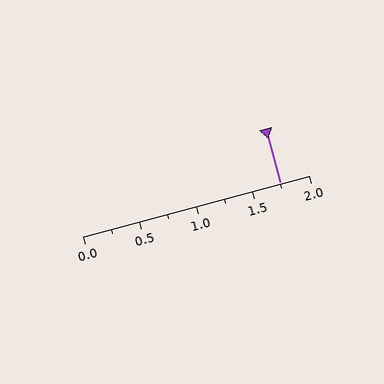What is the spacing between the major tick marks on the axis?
The major ticks are spaced 0.5 apart.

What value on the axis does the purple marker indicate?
The marker indicates approximately 1.75.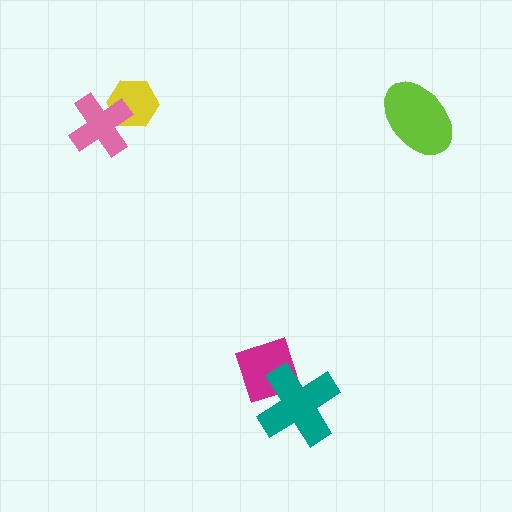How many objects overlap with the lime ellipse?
0 objects overlap with the lime ellipse.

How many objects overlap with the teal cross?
1 object overlaps with the teal cross.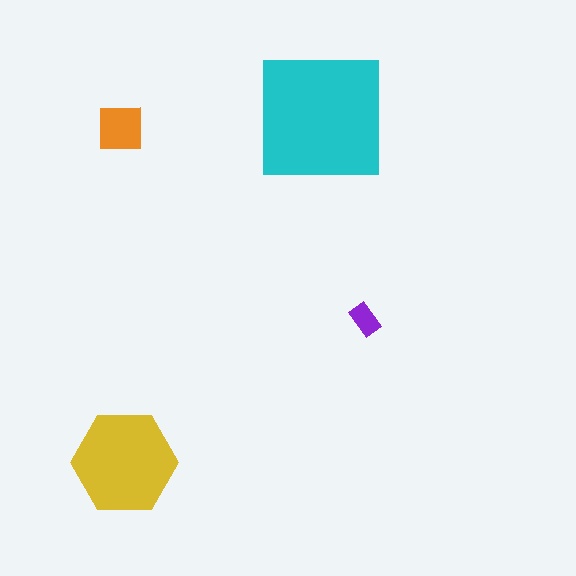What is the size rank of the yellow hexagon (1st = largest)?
2nd.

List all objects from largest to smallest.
The cyan square, the yellow hexagon, the orange square, the purple rectangle.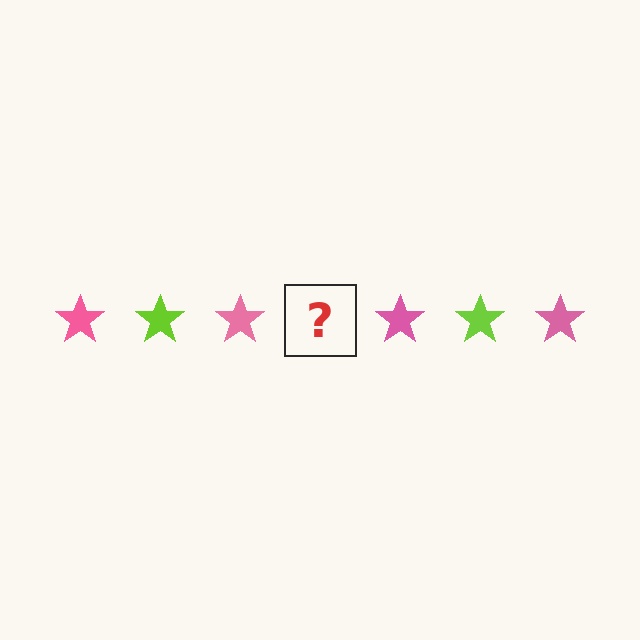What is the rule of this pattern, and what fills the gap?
The rule is that the pattern cycles through pink, lime stars. The gap should be filled with a lime star.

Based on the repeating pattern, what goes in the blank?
The blank should be a lime star.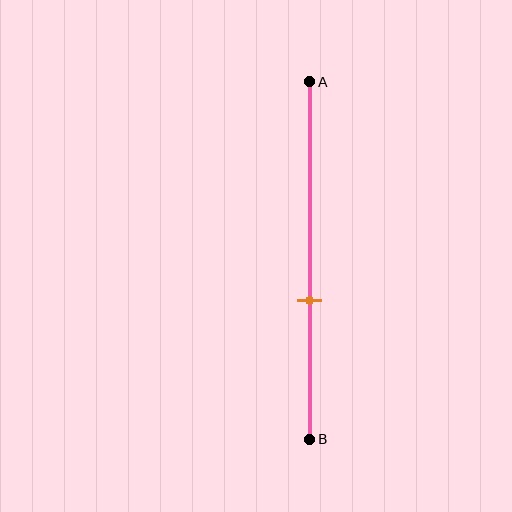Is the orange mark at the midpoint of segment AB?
No, the mark is at about 60% from A, not at the 50% midpoint.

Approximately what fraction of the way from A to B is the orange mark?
The orange mark is approximately 60% of the way from A to B.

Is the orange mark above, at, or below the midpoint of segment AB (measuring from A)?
The orange mark is below the midpoint of segment AB.